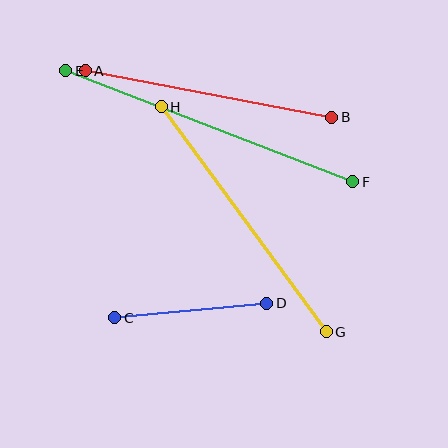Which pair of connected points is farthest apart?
Points E and F are farthest apart.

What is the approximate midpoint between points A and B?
The midpoint is at approximately (209, 94) pixels.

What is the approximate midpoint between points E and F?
The midpoint is at approximately (209, 126) pixels.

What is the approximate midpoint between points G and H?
The midpoint is at approximately (244, 219) pixels.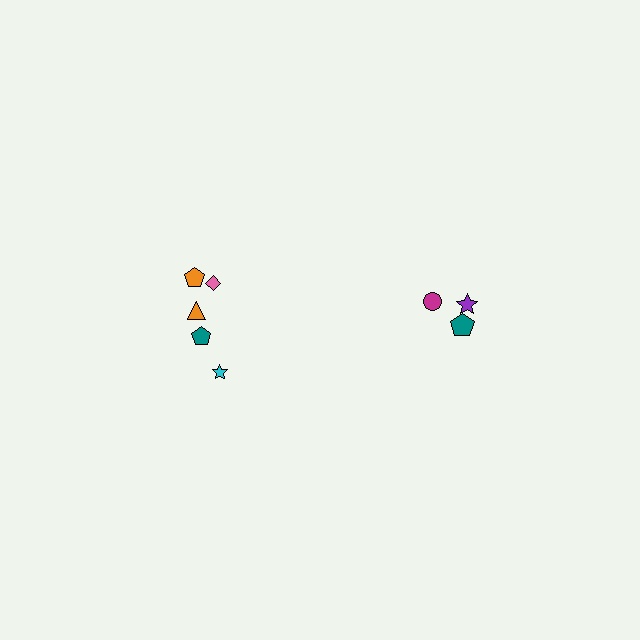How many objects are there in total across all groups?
There are 8 objects.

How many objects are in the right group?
There are 3 objects.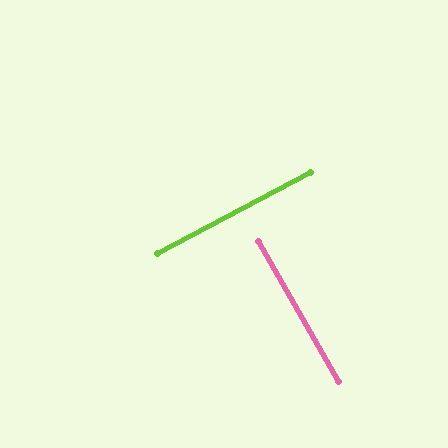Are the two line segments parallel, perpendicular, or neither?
Perpendicular — they meet at approximately 88°.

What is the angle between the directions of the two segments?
Approximately 88 degrees.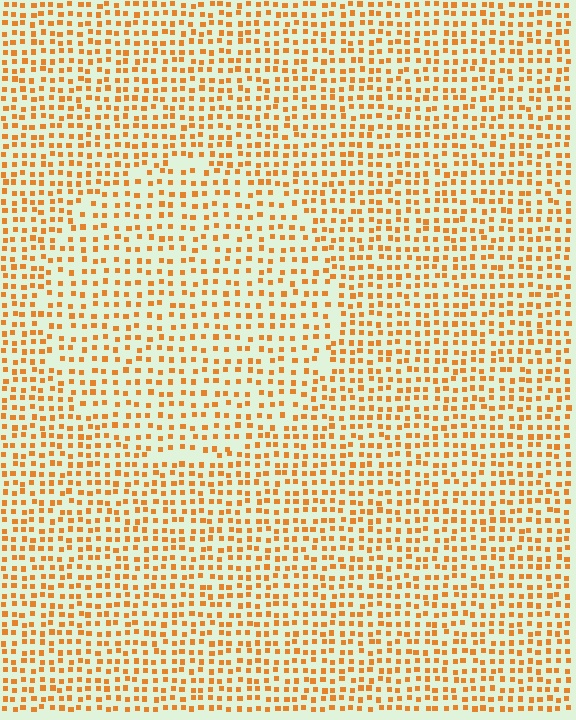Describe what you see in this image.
The image contains small orange elements arranged at two different densities. A circle-shaped region is visible where the elements are less densely packed than the surrounding area.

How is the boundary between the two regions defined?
The boundary is defined by a change in element density (approximately 1.4x ratio). All elements are the same color, size, and shape.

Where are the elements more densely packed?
The elements are more densely packed outside the circle boundary.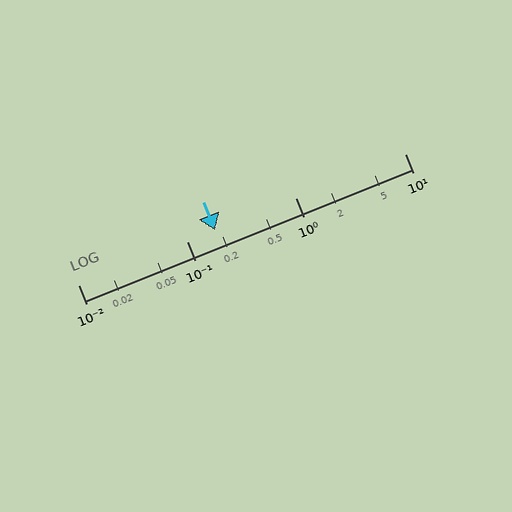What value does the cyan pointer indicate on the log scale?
The pointer indicates approximately 0.18.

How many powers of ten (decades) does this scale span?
The scale spans 3 decades, from 0.01 to 10.